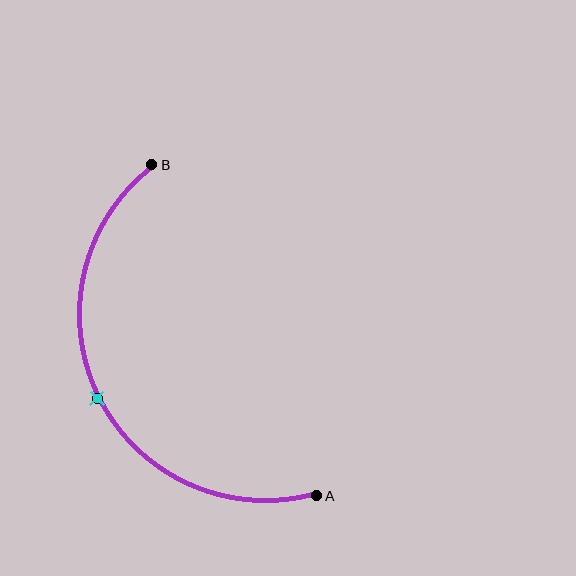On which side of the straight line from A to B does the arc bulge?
The arc bulges to the left of the straight line connecting A and B.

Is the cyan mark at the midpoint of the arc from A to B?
Yes. The cyan mark lies on the arc at equal arc-length from both A and B — it is the arc midpoint.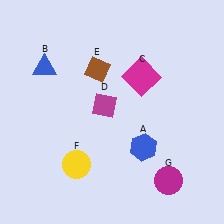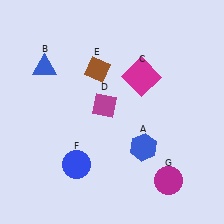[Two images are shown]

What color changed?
The circle (F) changed from yellow in Image 1 to blue in Image 2.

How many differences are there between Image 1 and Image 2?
There is 1 difference between the two images.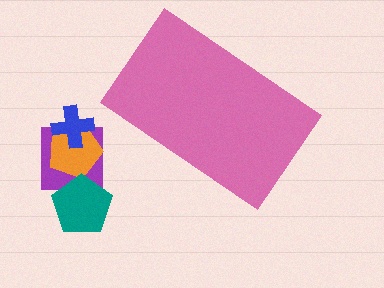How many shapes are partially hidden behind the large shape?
0 shapes are partially hidden.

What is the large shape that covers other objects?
A pink rectangle.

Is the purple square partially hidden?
No, the purple square is fully visible.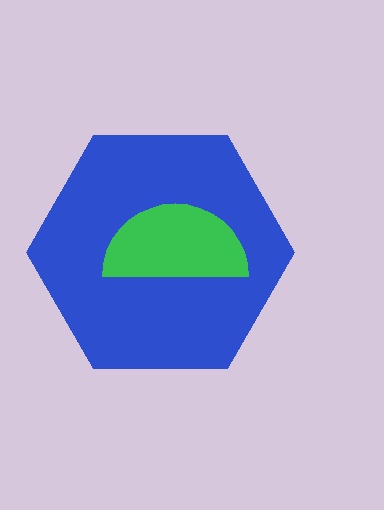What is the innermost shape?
The green semicircle.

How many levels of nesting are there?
2.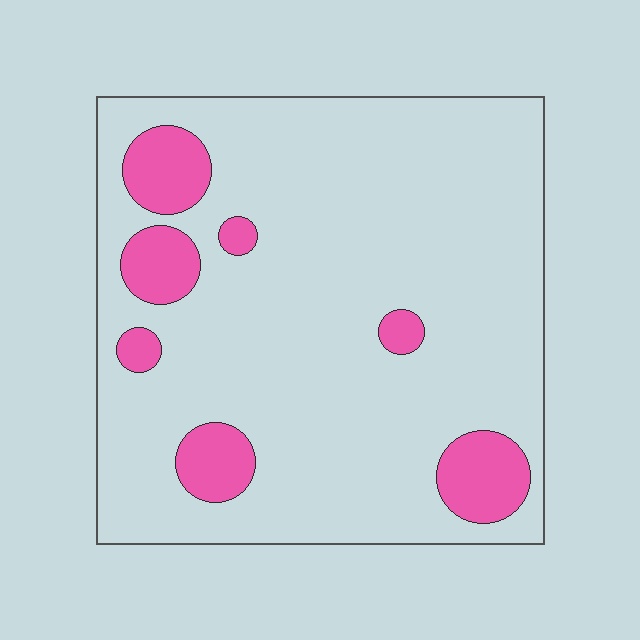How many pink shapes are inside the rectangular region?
7.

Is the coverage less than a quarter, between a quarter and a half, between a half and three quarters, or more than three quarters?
Less than a quarter.